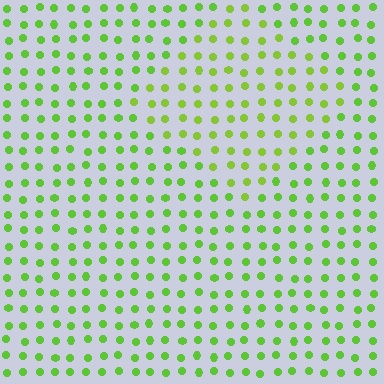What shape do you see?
I see a diamond.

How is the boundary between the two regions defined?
The boundary is defined purely by a slight shift in hue (about 17 degrees). Spacing, size, and orientation are identical on both sides.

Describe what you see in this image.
The image is filled with small lime elements in a uniform arrangement. A diamond-shaped region is visible where the elements are tinted to a slightly different hue, forming a subtle color boundary.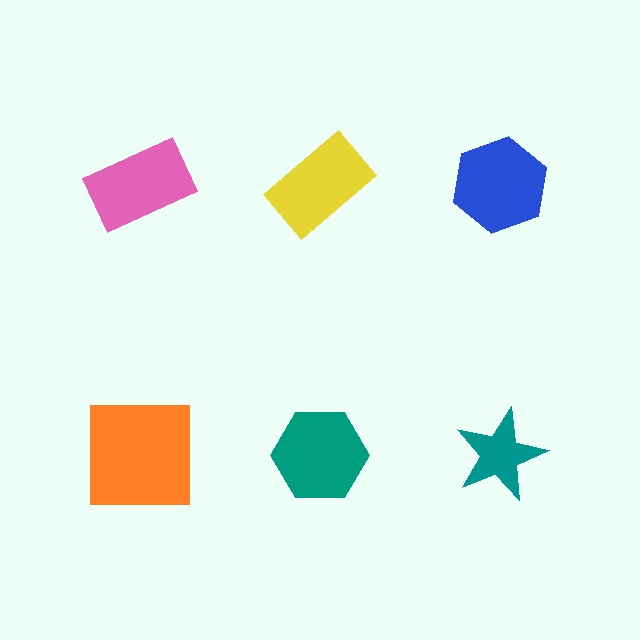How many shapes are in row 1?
3 shapes.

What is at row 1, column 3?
A blue hexagon.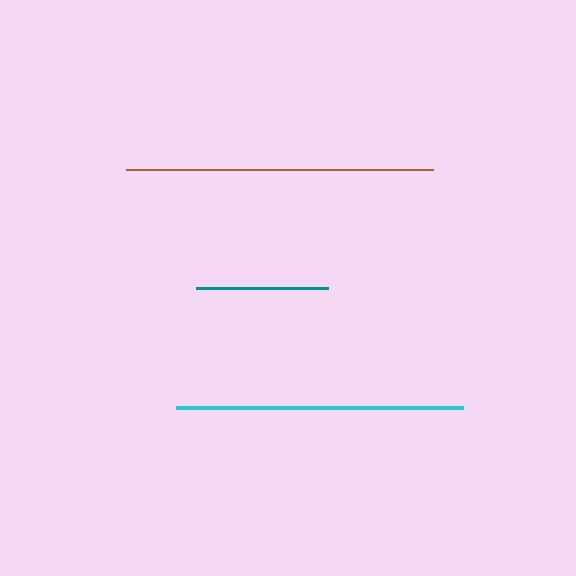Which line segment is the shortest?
The teal line is the shortest at approximately 132 pixels.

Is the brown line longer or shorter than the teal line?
The brown line is longer than the teal line.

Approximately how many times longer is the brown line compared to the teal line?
The brown line is approximately 2.3 times the length of the teal line.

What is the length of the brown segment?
The brown segment is approximately 307 pixels long.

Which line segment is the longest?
The brown line is the longest at approximately 307 pixels.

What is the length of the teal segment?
The teal segment is approximately 132 pixels long.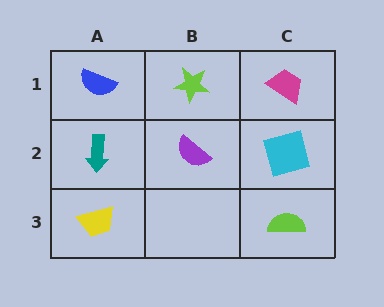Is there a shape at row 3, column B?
No, that cell is empty.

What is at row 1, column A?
A blue semicircle.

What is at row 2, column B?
A purple semicircle.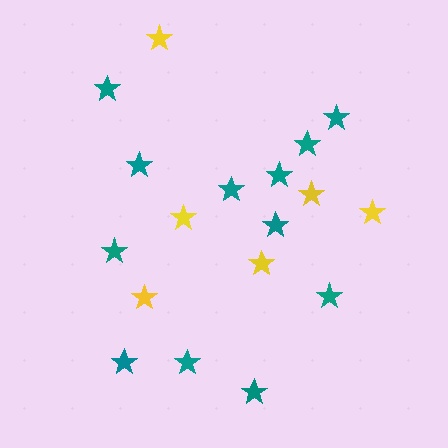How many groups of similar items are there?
There are 2 groups: one group of yellow stars (6) and one group of teal stars (12).